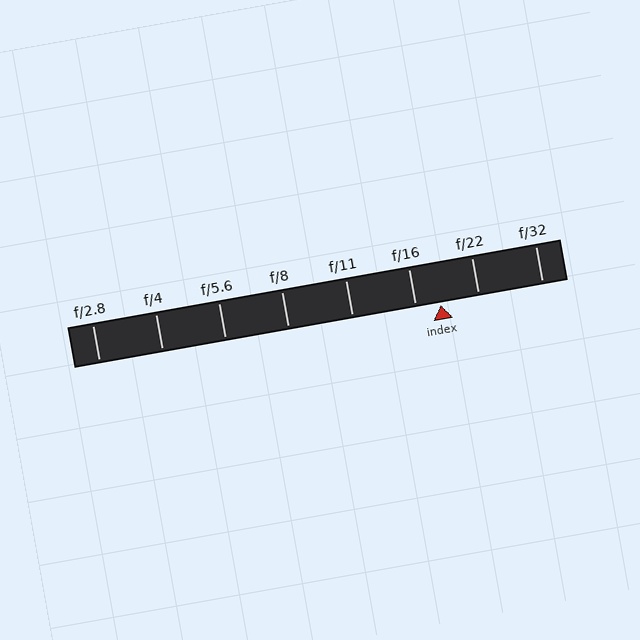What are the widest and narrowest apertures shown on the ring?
The widest aperture shown is f/2.8 and the narrowest is f/32.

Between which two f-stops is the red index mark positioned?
The index mark is between f/16 and f/22.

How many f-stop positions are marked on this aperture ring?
There are 8 f-stop positions marked.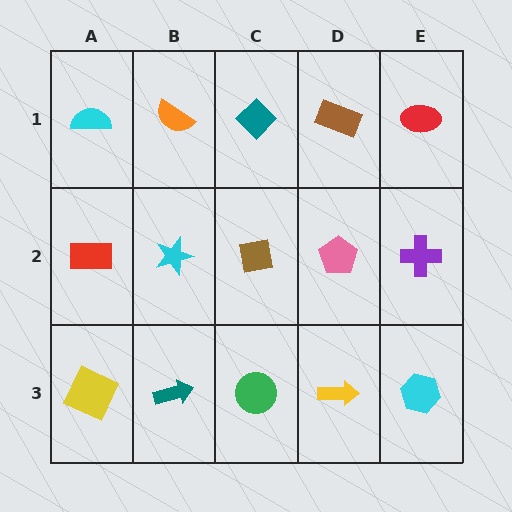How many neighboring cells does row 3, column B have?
3.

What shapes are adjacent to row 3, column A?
A red rectangle (row 2, column A), a teal arrow (row 3, column B).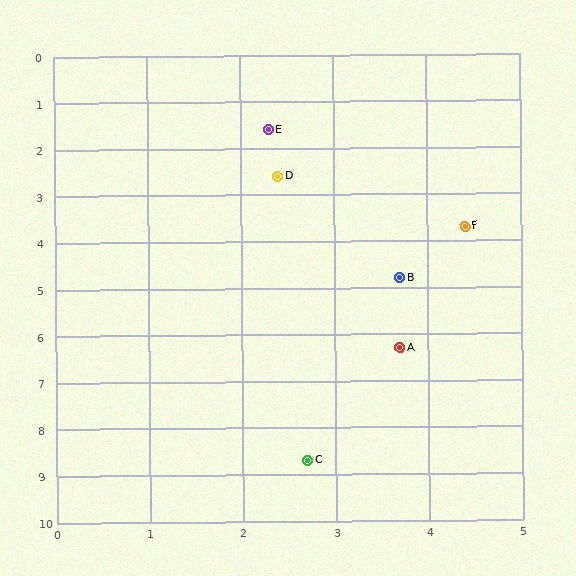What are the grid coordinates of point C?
Point C is at approximately (2.7, 8.7).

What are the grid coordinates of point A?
Point A is at approximately (3.7, 6.3).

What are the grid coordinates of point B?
Point B is at approximately (3.7, 4.8).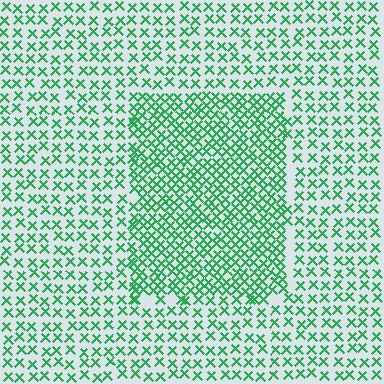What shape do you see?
I see a rectangle.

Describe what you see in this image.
The image contains small green elements arranged at two different densities. A rectangle-shaped region is visible where the elements are more densely packed than the surrounding area.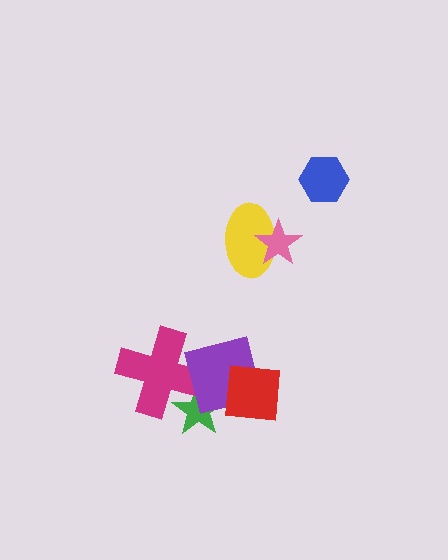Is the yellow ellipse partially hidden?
Yes, it is partially covered by another shape.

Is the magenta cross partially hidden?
Yes, it is partially covered by another shape.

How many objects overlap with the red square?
2 objects overlap with the red square.